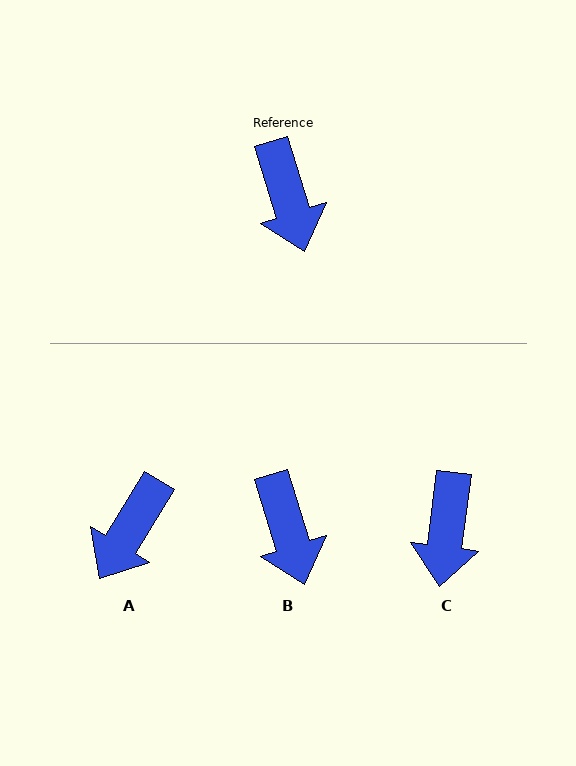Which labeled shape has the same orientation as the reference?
B.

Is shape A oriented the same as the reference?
No, it is off by about 48 degrees.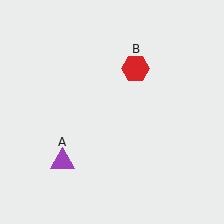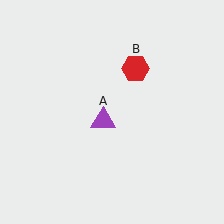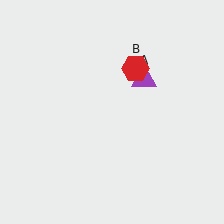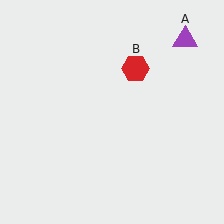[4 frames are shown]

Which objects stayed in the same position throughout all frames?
Red hexagon (object B) remained stationary.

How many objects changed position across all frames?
1 object changed position: purple triangle (object A).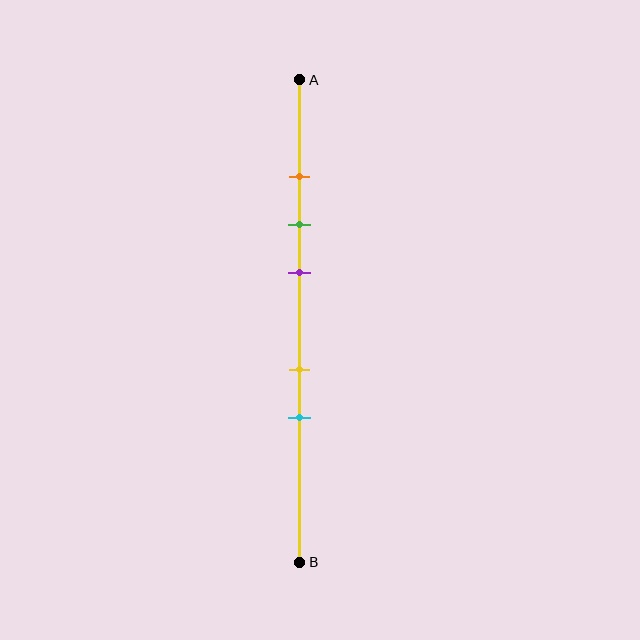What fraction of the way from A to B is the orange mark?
The orange mark is approximately 20% (0.2) of the way from A to B.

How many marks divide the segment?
There are 5 marks dividing the segment.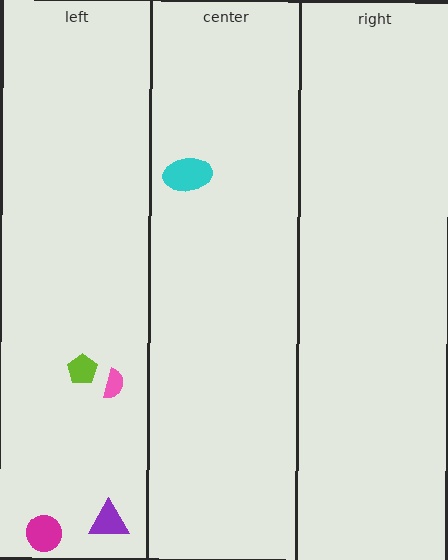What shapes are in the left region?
The pink semicircle, the purple triangle, the magenta circle, the lime pentagon.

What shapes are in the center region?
The cyan ellipse.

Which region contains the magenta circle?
The left region.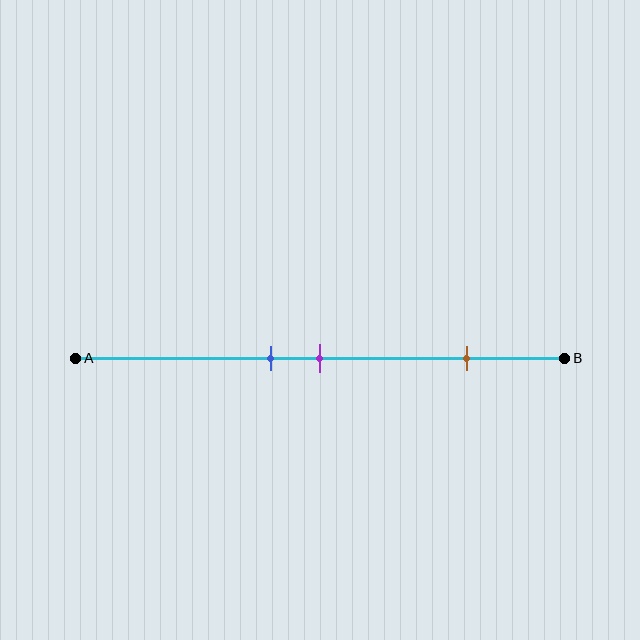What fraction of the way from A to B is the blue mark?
The blue mark is approximately 40% (0.4) of the way from A to B.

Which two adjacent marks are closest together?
The blue and purple marks are the closest adjacent pair.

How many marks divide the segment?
There are 3 marks dividing the segment.